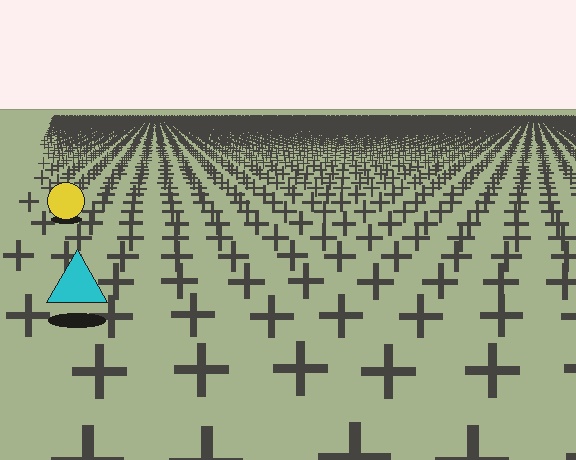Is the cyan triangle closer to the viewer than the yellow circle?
Yes. The cyan triangle is closer — you can tell from the texture gradient: the ground texture is coarser near it.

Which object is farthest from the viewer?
The yellow circle is farthest from the viewer. It appears smaller and the ground texture around it is denser.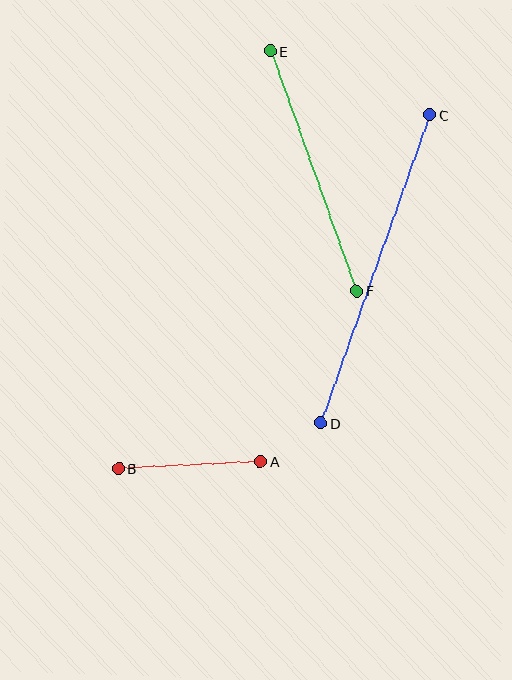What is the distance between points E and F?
The distance is approximately 254 pixels.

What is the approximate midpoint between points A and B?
The midpoint is at approximately (190, 465) pixels.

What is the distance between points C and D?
The distance is approximately 327 pixels.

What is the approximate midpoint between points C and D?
The midpoint is at approximately (375, 269) pixels.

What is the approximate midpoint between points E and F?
The midpoint is at approximately (313, 171) pixels.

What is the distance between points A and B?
The distance is approximately 142 pixels.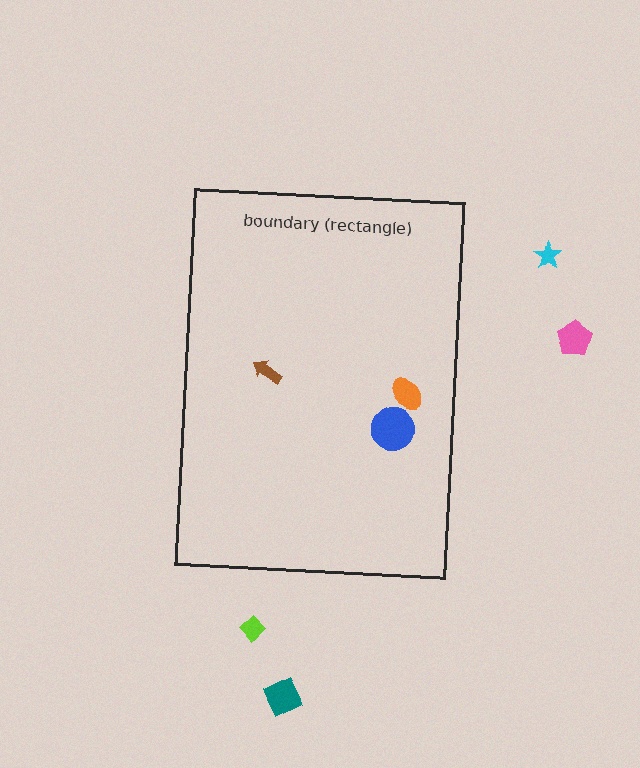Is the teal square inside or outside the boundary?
Outside.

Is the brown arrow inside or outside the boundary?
Inside.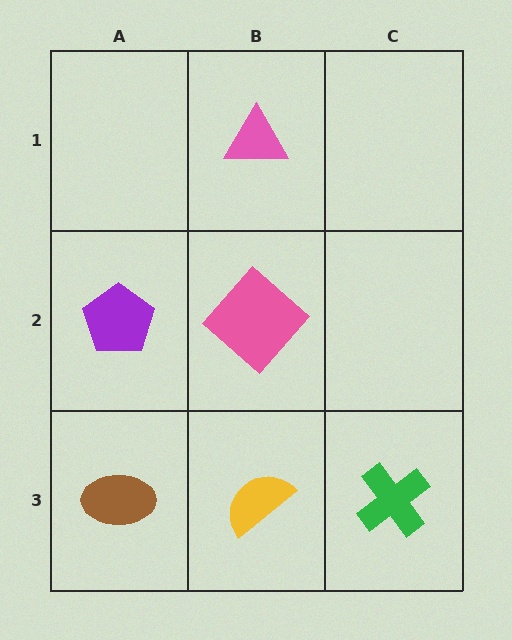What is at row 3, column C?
A green cross.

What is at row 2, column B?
A pink diamond.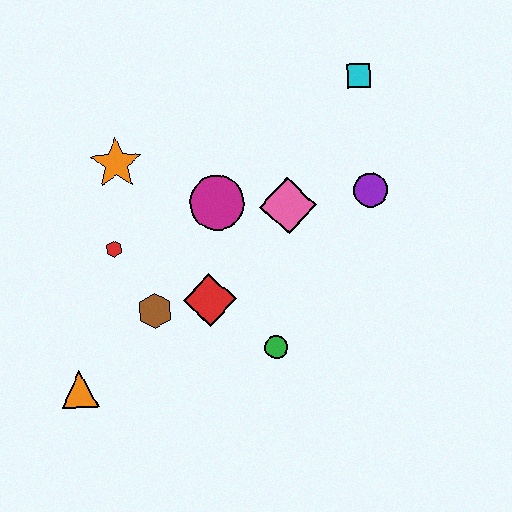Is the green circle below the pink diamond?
Yes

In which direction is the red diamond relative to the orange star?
The red diamond is below the orange star.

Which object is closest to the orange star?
The red hexagon is closest to the orange star.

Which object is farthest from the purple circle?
The orange triangle is farthest from the purple circle.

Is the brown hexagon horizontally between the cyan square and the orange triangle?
Yes